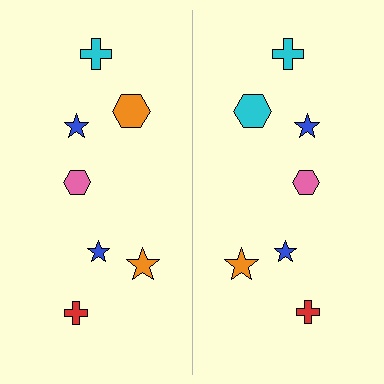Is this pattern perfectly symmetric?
No, the pattern is not perfectly symmetric. The cyan hexagon on the right side breaks the symmetry — its mirror counterpart is orange.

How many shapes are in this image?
There are 14 shapes in this image.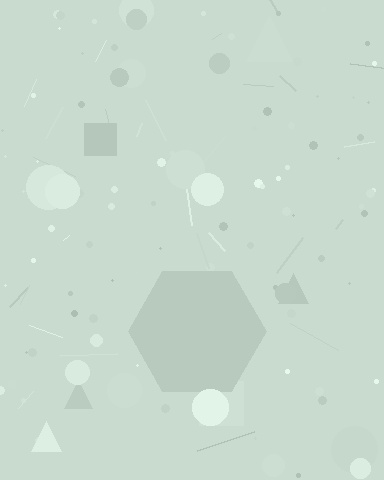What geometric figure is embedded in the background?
A hexagon is embedded in the background.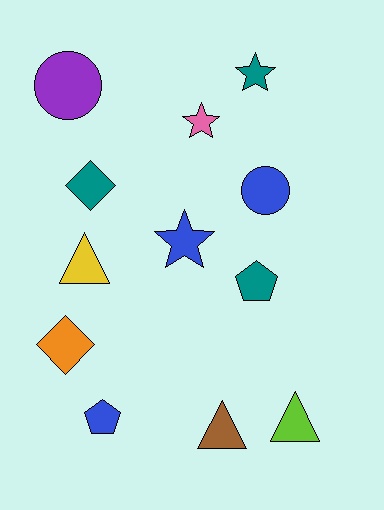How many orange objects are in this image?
There is 1 orange object.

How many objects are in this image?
There are 12 objects.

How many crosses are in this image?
There are no crosses.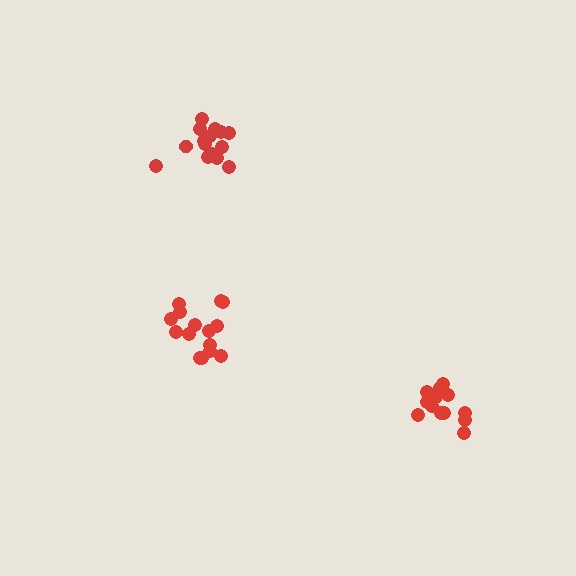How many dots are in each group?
Group 1: 14 dots, Group 2: 15 dots, Group 3: 15 dots (44 total).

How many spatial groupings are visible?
There are 3 spatial groupings.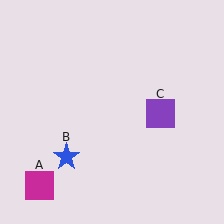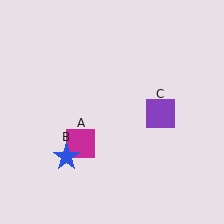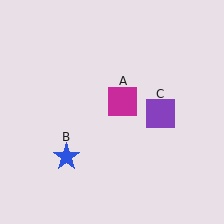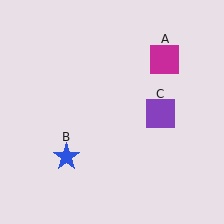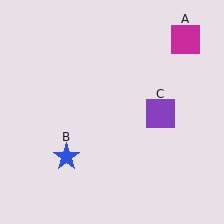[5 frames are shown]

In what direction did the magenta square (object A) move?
The magenta square (object A) moved up and to the right.